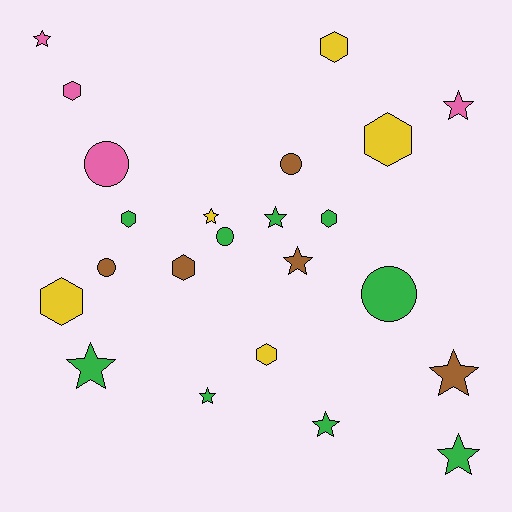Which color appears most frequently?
Green, with 9 objects.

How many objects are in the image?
There are 23 objects.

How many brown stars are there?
There are 2 brown stars.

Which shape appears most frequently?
Star, with 10 objects.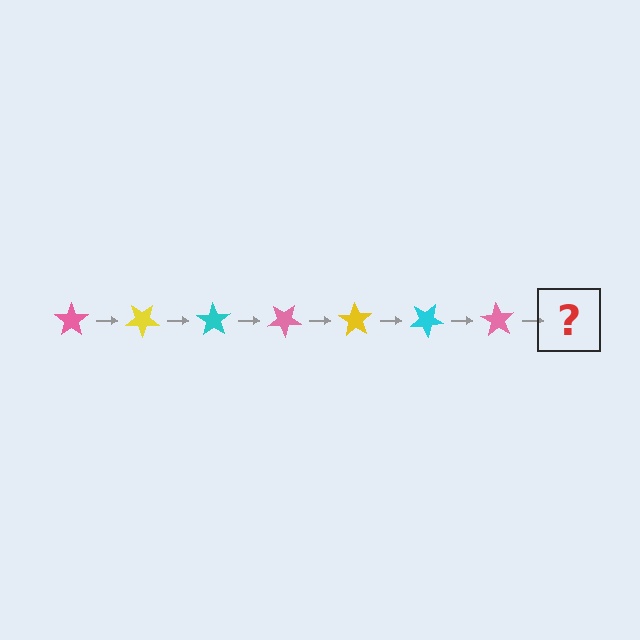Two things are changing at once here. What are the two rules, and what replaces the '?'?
The two rules are that it rotates 35 degrees each step and the color cycles through pink, yellow, and cyan. The '?' should be a yellow star, rotated 245 degrees from the start.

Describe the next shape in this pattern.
It should be a yellow star, rotated 245 degrees from the start.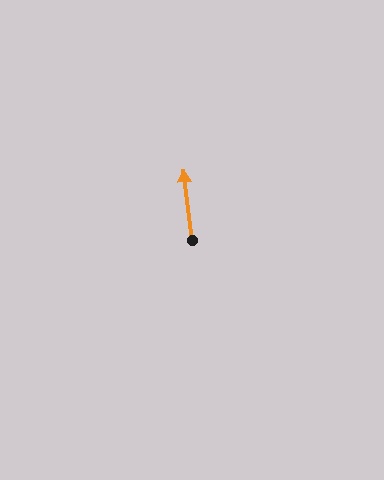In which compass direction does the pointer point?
North.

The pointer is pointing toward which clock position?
Roughly 12 o'clock.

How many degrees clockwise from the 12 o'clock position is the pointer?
Approximately 353 degrees.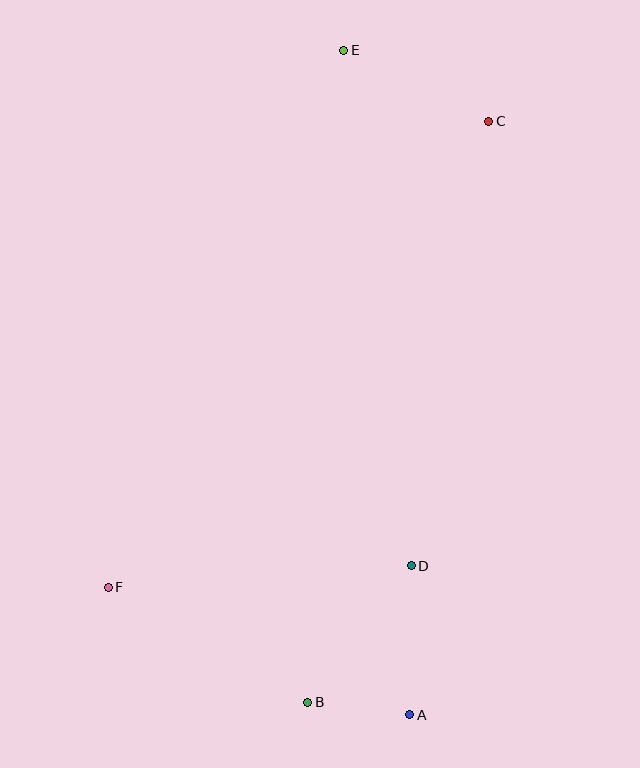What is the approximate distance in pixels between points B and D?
The distance between B and D is approximately 171 pixels.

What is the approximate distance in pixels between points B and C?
The distance between B and C is approximately 608 pixels.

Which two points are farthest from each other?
Points A and E are farthest from each other.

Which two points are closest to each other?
Points A and B are closest to each other.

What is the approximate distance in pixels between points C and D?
The distance between C and D is approximately 451 pixels.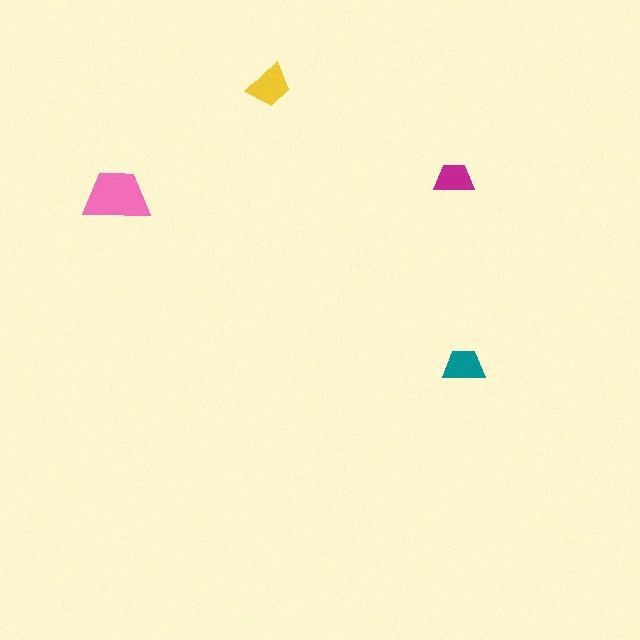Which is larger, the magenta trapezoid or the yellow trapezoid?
The yellow one.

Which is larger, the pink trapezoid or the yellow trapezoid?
The pink one.